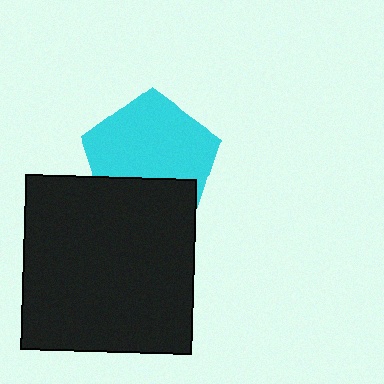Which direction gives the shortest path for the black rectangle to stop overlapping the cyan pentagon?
Moving down gives the shortest separation.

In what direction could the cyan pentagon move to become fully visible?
The cyan pentagon could move up. That would shift it out from behind the black rectangle entirely.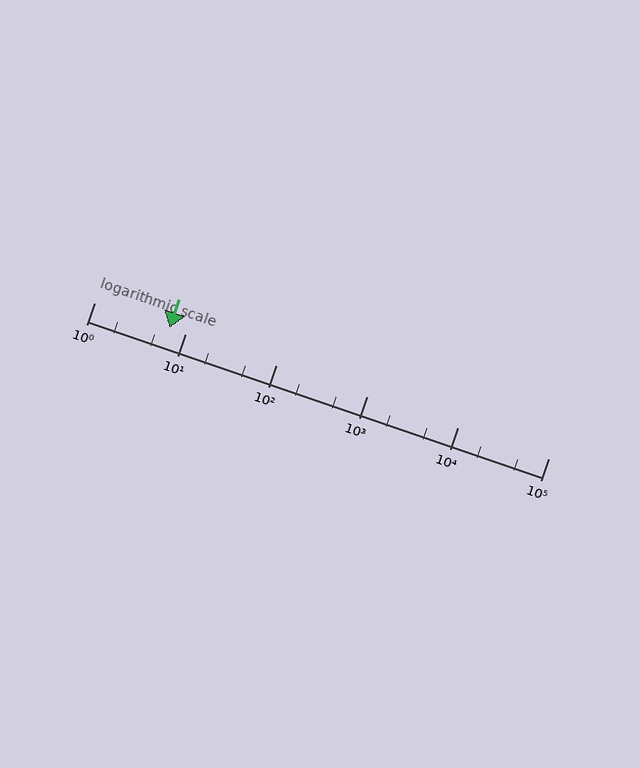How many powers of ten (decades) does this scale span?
The scale spans 5 decades, from 1 to 100000.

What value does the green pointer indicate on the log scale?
The pointer indicates approximately 6.8.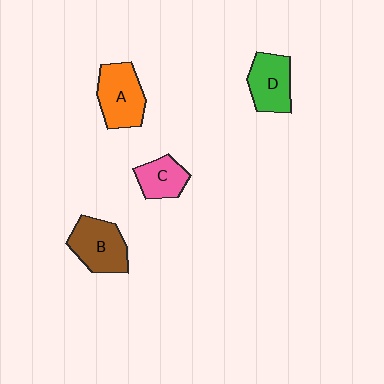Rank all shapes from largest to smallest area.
From largest to smallest: A (orange), B (brown), D (green), C (pink).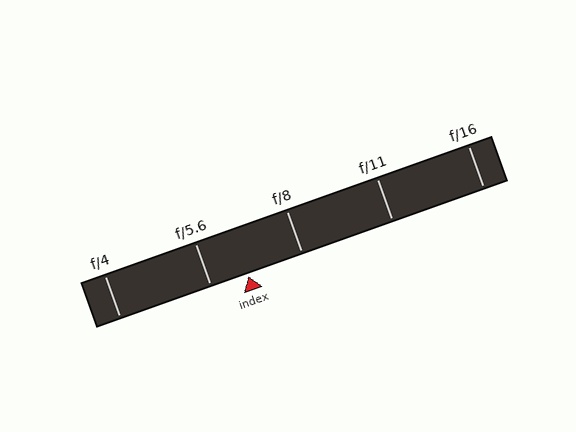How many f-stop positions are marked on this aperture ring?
There are 5 f-stop positions marked.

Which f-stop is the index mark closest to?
The index mark is closest to f/5.6.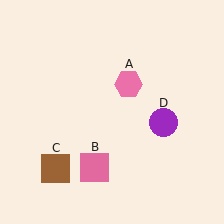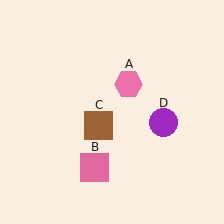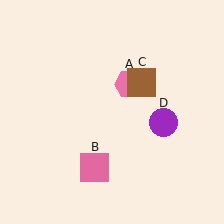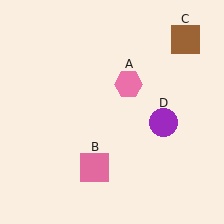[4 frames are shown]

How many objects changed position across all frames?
1 object changed position: brown square (object C).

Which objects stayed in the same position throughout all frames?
Pink hexagon (object A) and pink square (object B) and purple circle (object D) remained stationary.